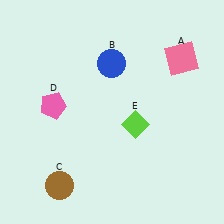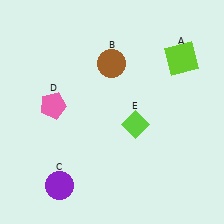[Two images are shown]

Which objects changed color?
A changed from pink to lime. B changed from blue to brown. C changed from brown to purple.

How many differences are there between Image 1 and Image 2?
There are 3 differences between the two images.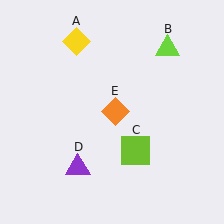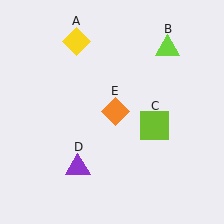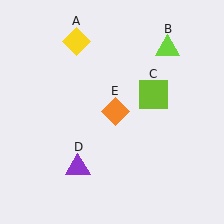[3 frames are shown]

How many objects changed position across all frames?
1 object changed position: lime square (object C).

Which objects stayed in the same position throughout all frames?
Yellow diamond (object A) and lime triangle (object B) and purple triangle (object D) and orange diamond (object E) remained stationary.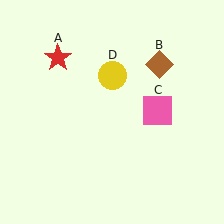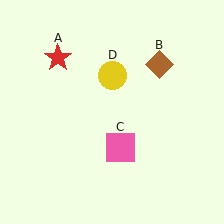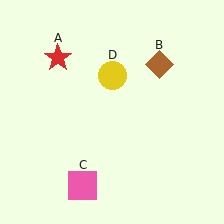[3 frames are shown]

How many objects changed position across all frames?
1 object changed position: pink square (object C).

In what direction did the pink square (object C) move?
The pink square (object C) moved down and to the left.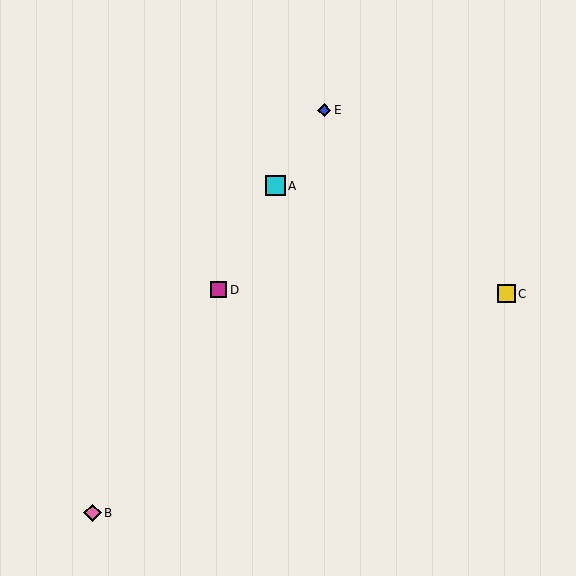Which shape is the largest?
The cyan square (labeled A) is the largest.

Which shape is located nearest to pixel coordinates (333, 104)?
The blue diamond (labeled E) at (324, 110) is nearest to that location.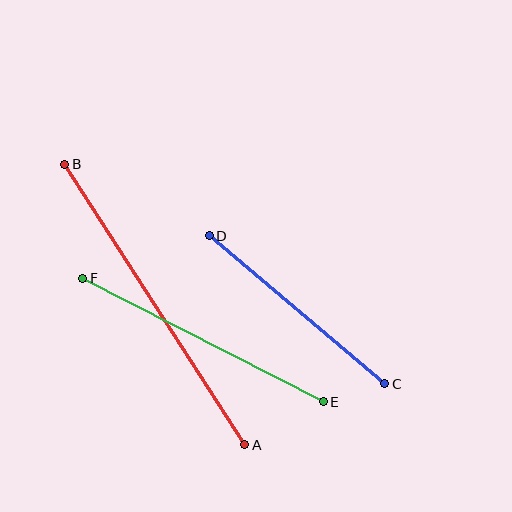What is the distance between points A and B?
The distance is approximately 333 pixels.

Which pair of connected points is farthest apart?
Points A and B are farthest apart.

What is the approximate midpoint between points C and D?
The midpoint is at approximately (297, 310) pixels.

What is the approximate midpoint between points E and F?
The midpoint is at approximately (203, 340) pixels.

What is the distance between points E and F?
The distance is approximately 271 pixels.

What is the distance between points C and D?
The distance is approximately 230 pixels.